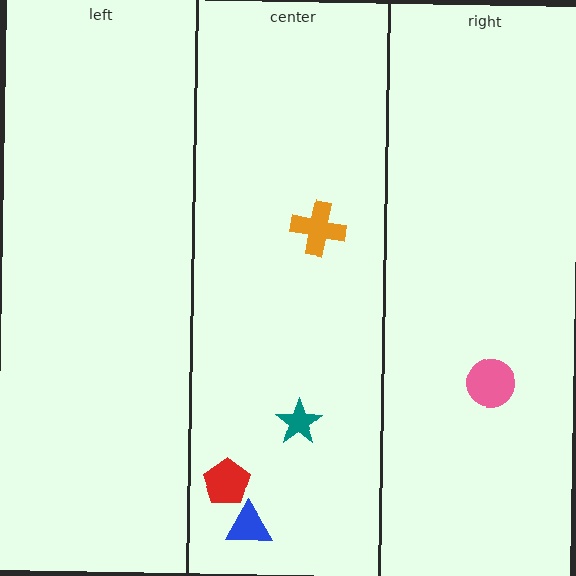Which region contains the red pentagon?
The center region.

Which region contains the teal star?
The center region.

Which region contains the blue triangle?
The center region.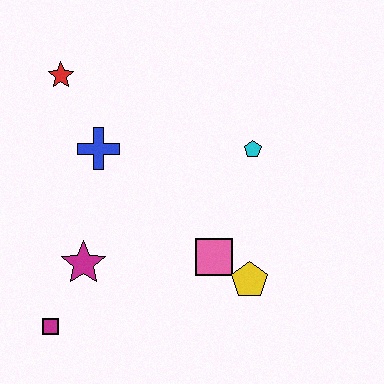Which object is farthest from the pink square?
The red star is farthest from the pink square.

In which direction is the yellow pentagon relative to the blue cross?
The yellow pentagon is to the right of the blue cross.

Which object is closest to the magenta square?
The magenta star is closest to the magenta square.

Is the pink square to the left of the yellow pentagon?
Yes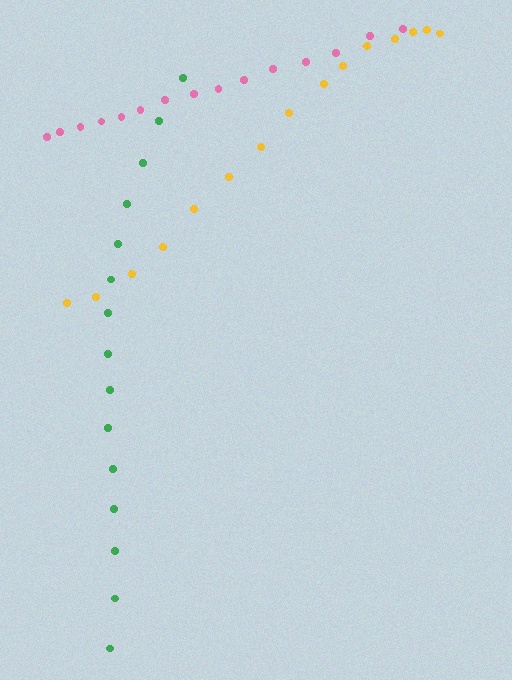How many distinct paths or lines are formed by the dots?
There are 3 distinct paths.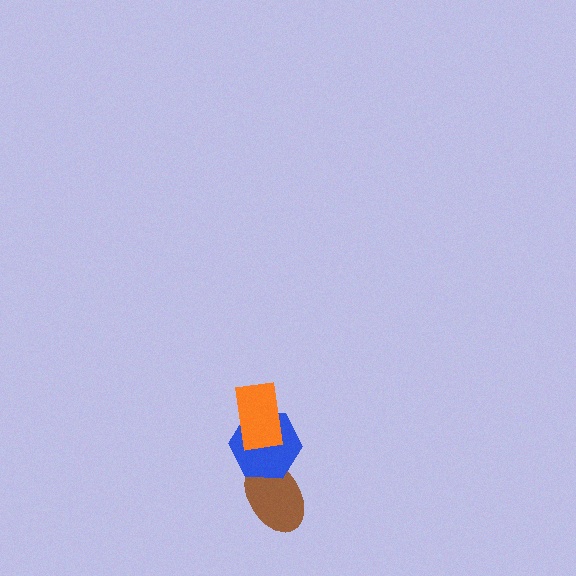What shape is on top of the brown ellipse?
The blue hexagon is on top of the brown ellipse.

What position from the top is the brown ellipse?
The brown ellipse is 3rd from the top.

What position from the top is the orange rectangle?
The orange rectangle is 1st from the top.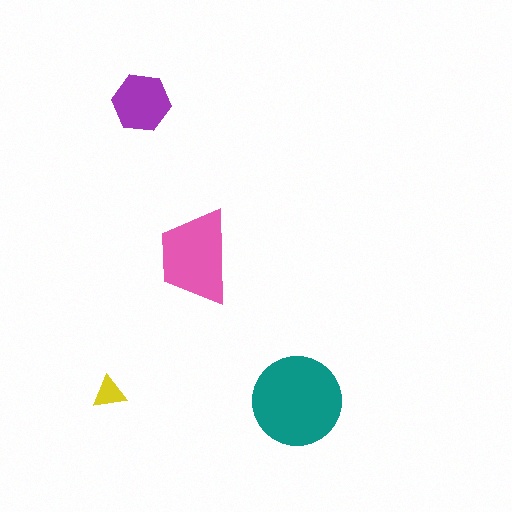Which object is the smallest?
The yellow triangle.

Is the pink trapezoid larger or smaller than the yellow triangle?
Larger.